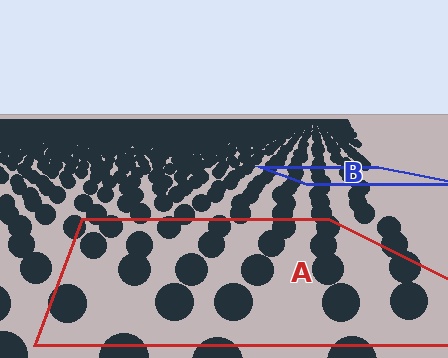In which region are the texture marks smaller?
The texture marks are smaller in region B, because it is farther away.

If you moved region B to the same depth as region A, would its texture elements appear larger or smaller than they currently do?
They would appear larger. At a closer depth, the same texture elements are projected at a bigger on-screen size.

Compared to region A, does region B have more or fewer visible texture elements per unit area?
Region B has more texture elements per unit area — they are packed more densely because it is farther away.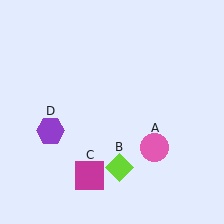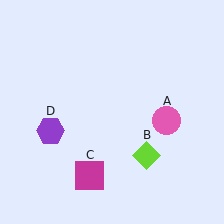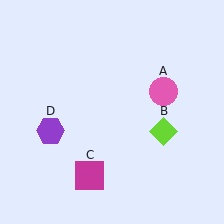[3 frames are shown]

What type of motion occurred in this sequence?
The pink circle (object A), lime diamond (object B) rotated counterclockwise around the center of the scene.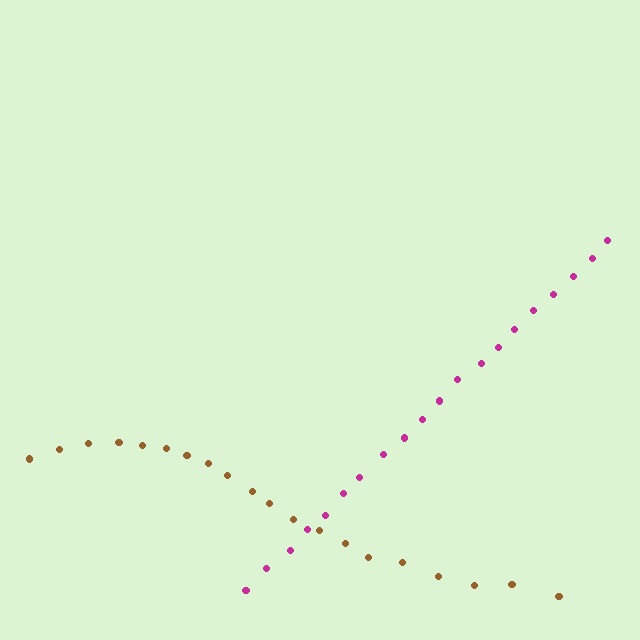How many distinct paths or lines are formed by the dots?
There are 2 distinct paths.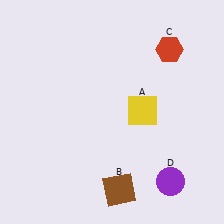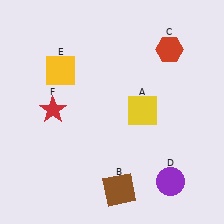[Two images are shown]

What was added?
A yellow square (E), a red star (F) were added in Image 2.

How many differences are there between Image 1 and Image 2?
There are 2 differences between the two images.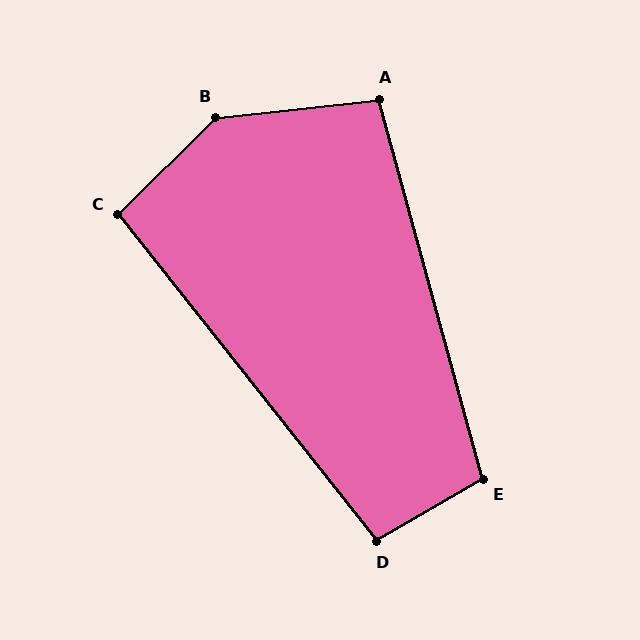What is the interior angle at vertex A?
Approximately 99 degrees (obtuse).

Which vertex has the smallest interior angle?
C, at approximately 96 degrees.